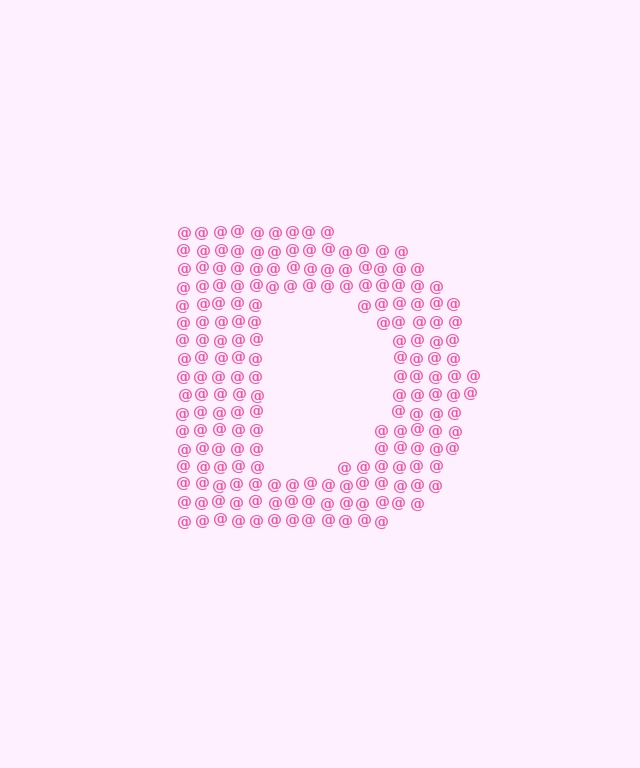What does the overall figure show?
The overall figure shows the letter D.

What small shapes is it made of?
It is made of small at signs.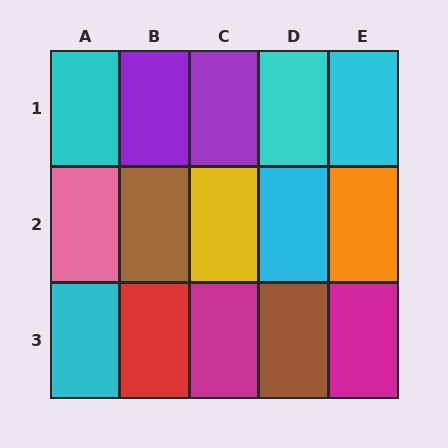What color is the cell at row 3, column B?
Red.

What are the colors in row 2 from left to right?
Pink, brown, yellow, cyan, orange.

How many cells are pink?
1 cell is pink.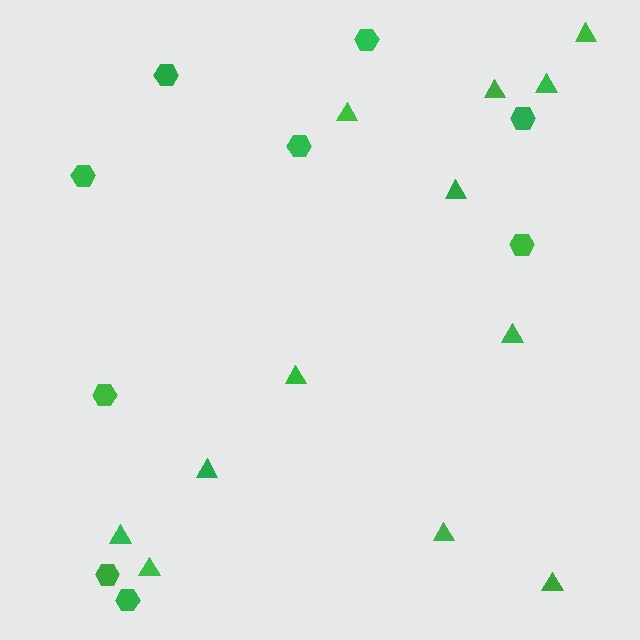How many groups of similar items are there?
There are 2 groups: one group of hexagons (9) and one group of triangles (12).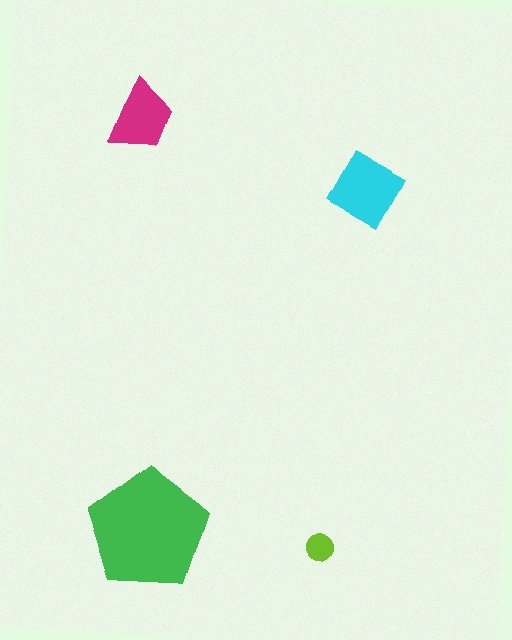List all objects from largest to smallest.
The green pentagon, the cyan square, the magenta trapezoid, the lime circle.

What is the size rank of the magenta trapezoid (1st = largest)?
3rd.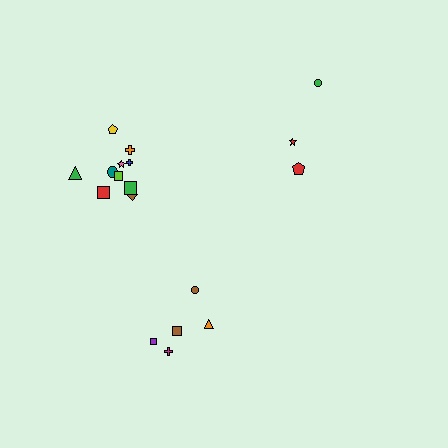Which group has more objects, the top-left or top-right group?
The top-left group.